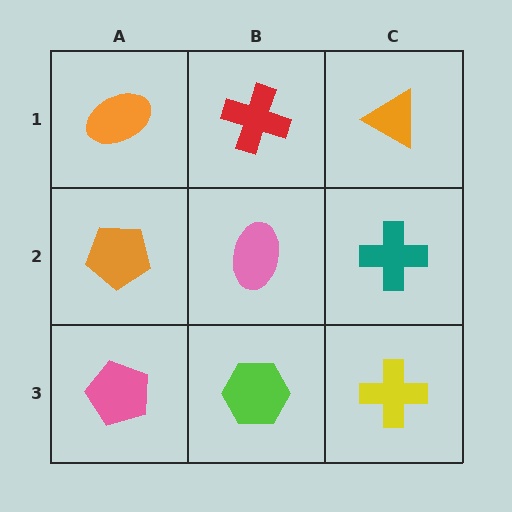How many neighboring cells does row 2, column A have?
3.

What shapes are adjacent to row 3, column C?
A teal cross (row 2, column C), a lime hexagon (row 3, column B).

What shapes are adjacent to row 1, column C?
A teal cross (row 2, column C), a red cross (row 1, column B).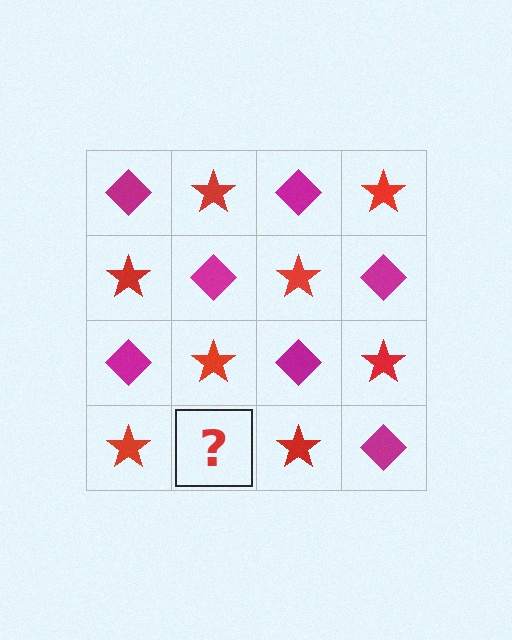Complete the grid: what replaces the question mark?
The question mark should be replaced with a magenta diamond.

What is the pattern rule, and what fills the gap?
The rule is that it alternates magenta diamond and red star in a checkerboard pattern. The gap should be filled with a magenta diamond.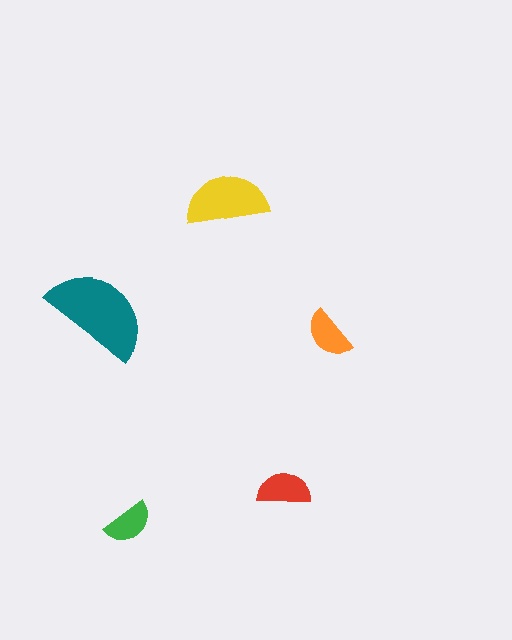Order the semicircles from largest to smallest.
the teal one, the yellow one, the red one, the orange one, the green one.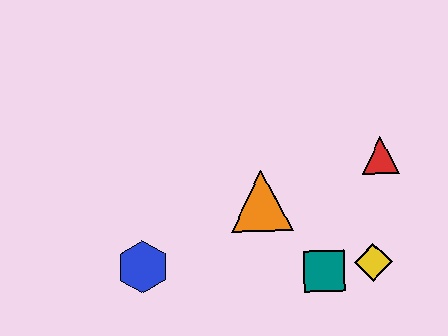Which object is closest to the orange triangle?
The teal square is closest to the orange triangle.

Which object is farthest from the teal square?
The blue hexagon is farthest from the teal square.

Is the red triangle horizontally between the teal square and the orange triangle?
No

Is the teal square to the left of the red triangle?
Yes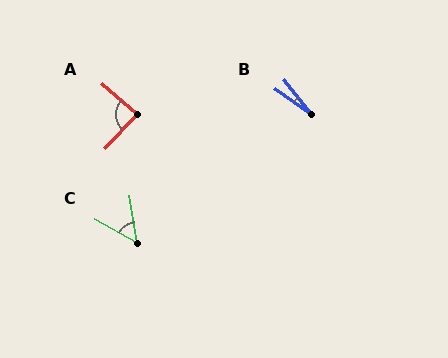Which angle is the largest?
A, at approximately 87 degrees.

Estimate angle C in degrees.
Approximately 52 degrees.